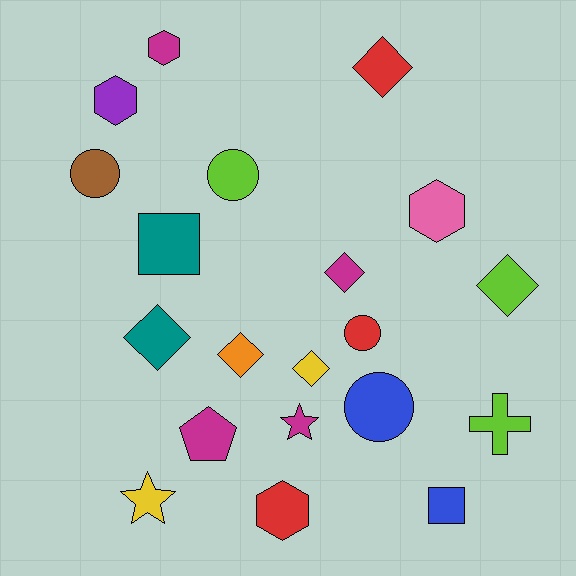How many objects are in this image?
There are 20 objects.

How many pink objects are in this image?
There is 1 pink object.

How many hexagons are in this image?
There are 4 hexagons.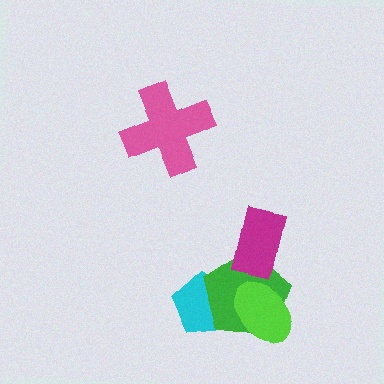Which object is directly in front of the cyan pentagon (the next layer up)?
The green pentagon is directly in front of the cyan pentagon.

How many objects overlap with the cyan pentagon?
2 objects overlap with the cyan pentagon.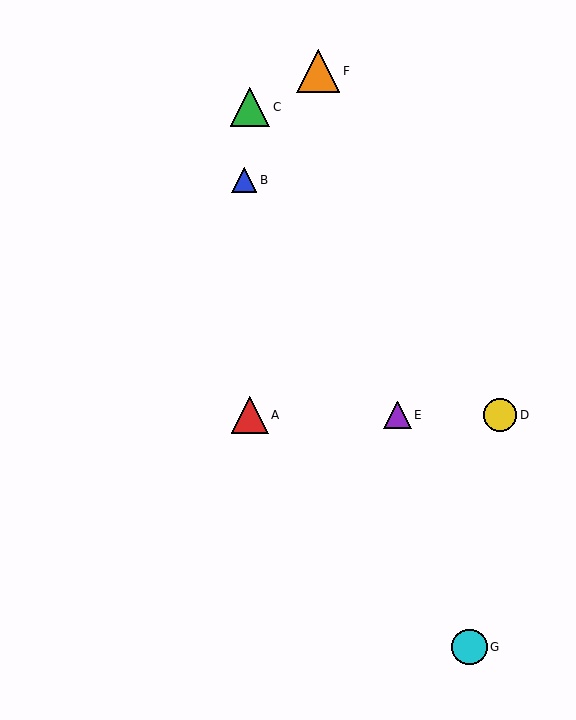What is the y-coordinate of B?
Object B is at y≈180.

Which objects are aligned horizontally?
Objects A, D, E are aligned horizontally.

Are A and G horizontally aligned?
No, A is at y≈415 and G is at y≈647.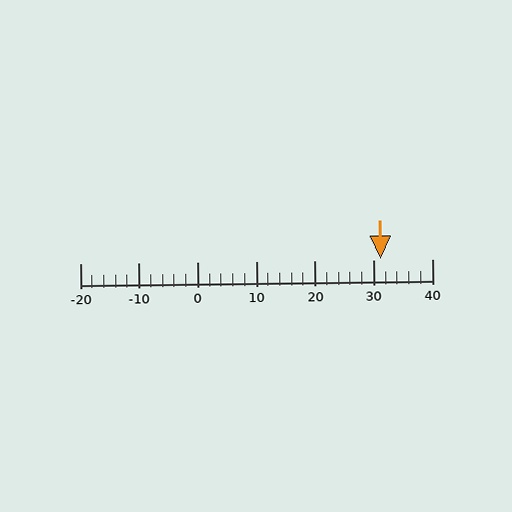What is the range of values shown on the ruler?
The ruler shows values from -20 to 40.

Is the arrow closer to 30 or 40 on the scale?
The arrow is closer to 30.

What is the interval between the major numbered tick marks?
The major tick marks are spaced 10 units apart.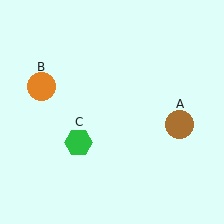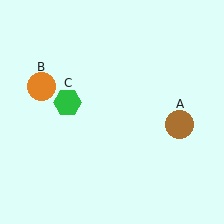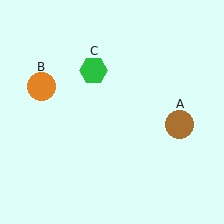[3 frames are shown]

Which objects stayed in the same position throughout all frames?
Brown circle (object A) and orange circle (object B) remained stationary.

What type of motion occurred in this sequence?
The green hexagon (object C) rotated clockwise around the center of the scene.